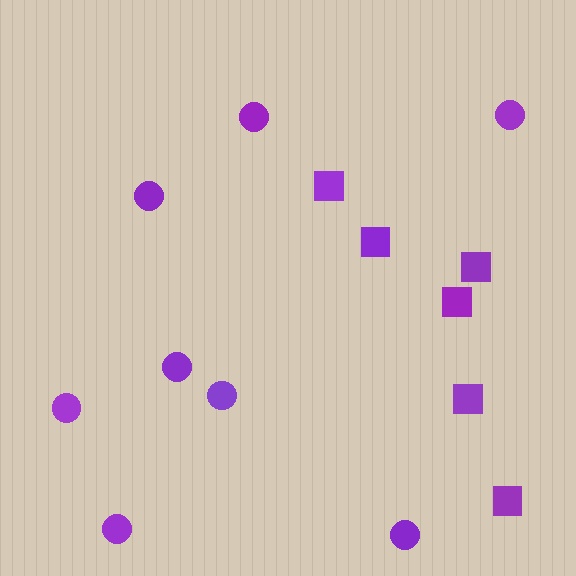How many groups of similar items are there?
There are 2 groups: one group of circles (8) and one group of squares (6).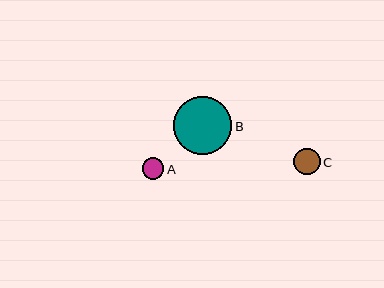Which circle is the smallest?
Circle A is the smallest with a size of approximately 21 pixels.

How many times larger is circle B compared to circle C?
Circle B is approximately 2.2 times the size of circle C.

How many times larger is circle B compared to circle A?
Circle B is approximately 2.7 times the size of circle A.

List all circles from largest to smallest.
From largest to smallest: B, C, A.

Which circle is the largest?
Circle B is the largest with a size of approximately 58 pixels.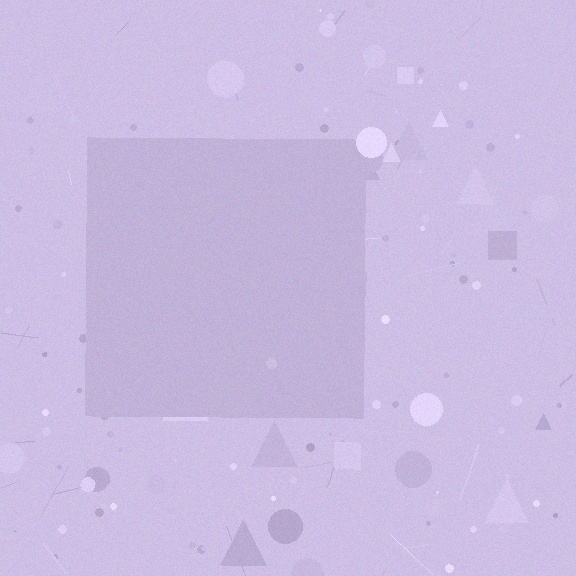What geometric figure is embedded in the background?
A square is embedded in the background.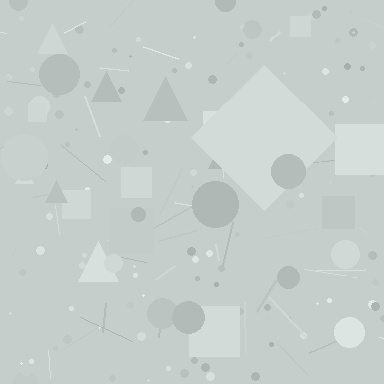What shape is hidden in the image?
A diamond is hidden in the image.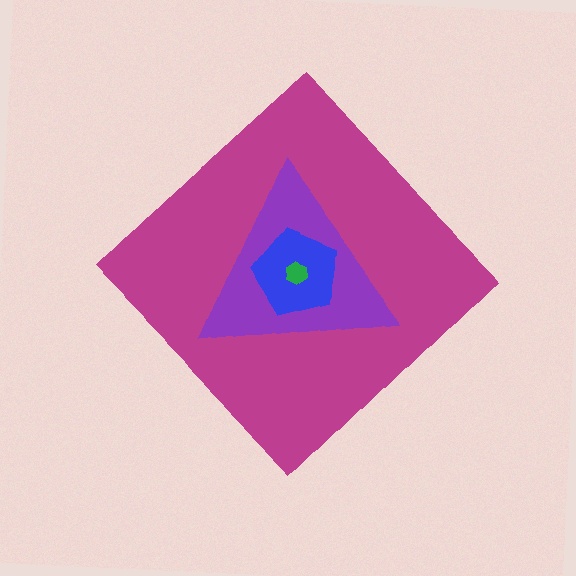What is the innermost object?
The green hexagon.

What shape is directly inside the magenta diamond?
The purple triangle.